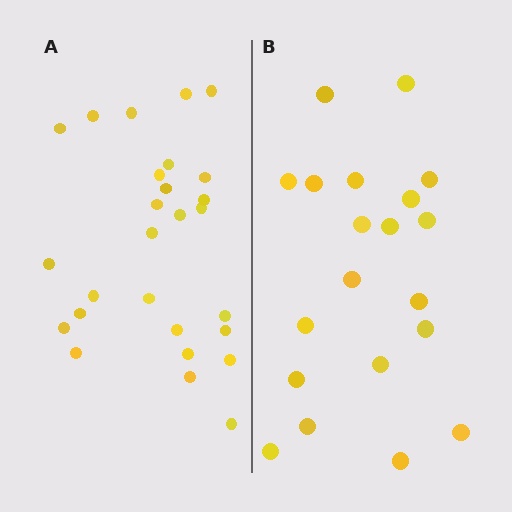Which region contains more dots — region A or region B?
Region A (the left region) has more dots.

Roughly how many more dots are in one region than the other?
Region A has roughly 8 or so more dots than region B.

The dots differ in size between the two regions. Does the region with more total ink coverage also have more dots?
No. Region B has more total ink coverage because its dots are larger, but region A actually contains more individual dots. Total area can be misleading — the number of items is what matters here.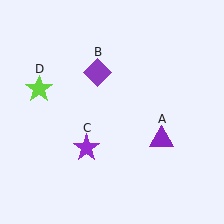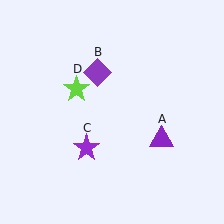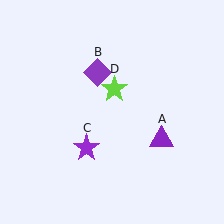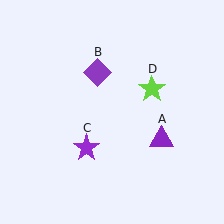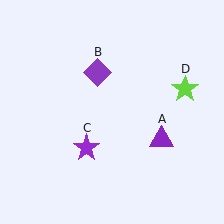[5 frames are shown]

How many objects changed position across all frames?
1 object changed position: lime star (object D).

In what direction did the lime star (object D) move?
The lime star (object D) moved right.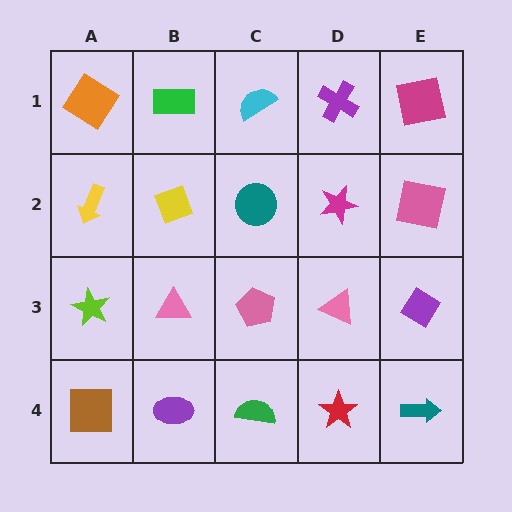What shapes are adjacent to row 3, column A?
A yellow arrow (row 2, column A), a brown square (row 4, column A), a pink triangle (row 3, column B).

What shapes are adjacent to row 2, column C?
A cyan semicircle (row 1, column C), a pink pentagon (row 3, column C), a yellow diamond (row 2, column B), a magenta star (row 2, column D).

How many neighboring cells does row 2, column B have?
4.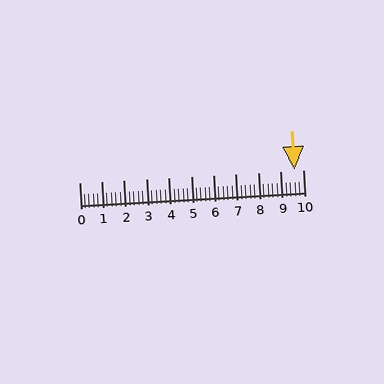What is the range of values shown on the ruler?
The ruler shows values from 0 to 10.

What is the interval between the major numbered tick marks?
The major tick marks are spaced 1 units apart.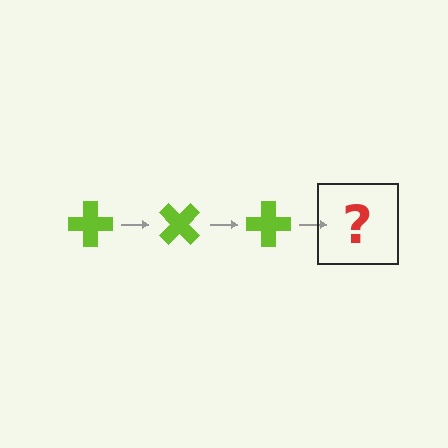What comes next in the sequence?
The next element should be a lime cross rotated 135 degrees.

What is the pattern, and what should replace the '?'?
The pattern is that the cross rotates 45 degrees each step. The '?' should be a lime cross rotated 135 degrees.